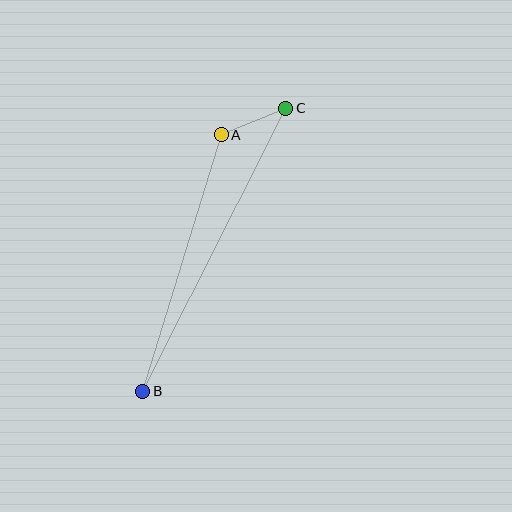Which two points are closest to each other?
Points A and C are closest to each other.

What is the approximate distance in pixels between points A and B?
The distance between A and B is approximately 268 pixels.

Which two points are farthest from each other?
Points B and C are farthest from each other.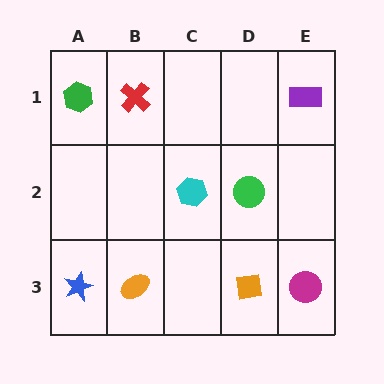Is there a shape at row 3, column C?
No, that cell is empty.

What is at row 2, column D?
A green circle.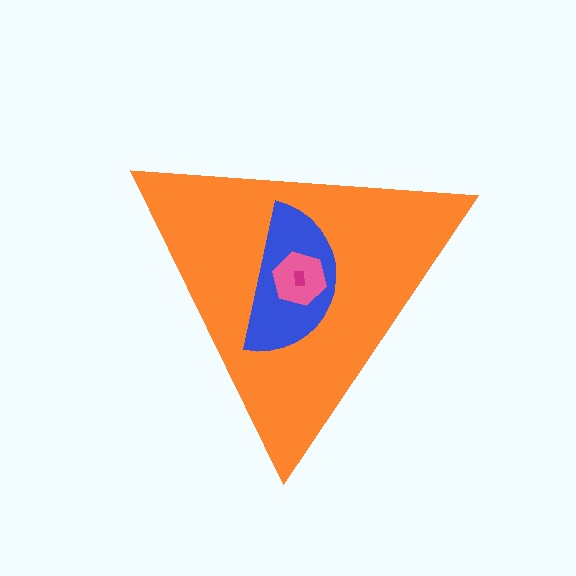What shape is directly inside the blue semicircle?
The pink hexagon.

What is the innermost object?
The magenta rectangle.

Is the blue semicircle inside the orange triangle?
Yes.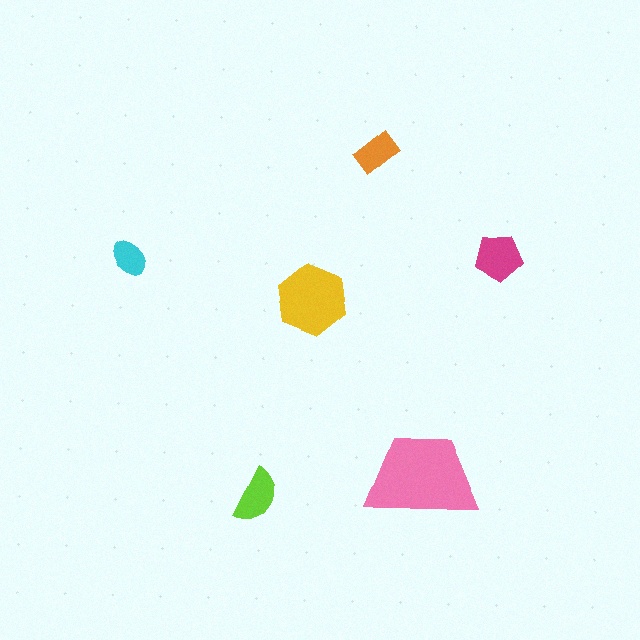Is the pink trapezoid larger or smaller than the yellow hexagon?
Larger.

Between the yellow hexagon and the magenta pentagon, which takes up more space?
The yellow hexagon.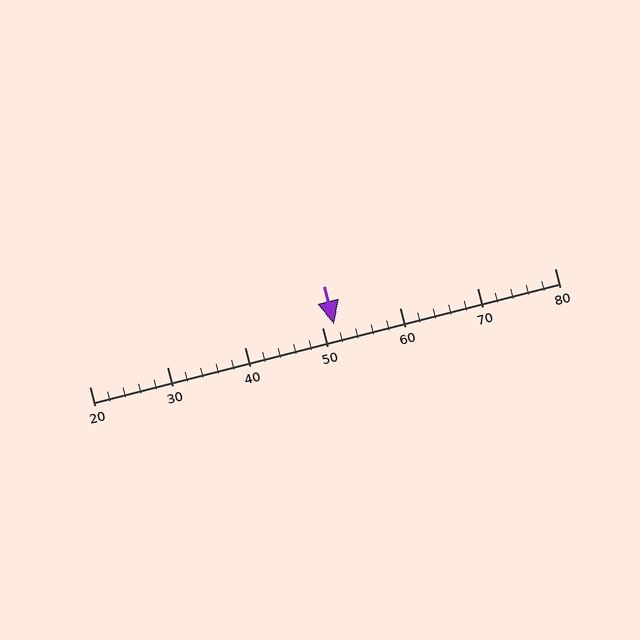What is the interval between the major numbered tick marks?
The major tick marks are spaced 10 units apart.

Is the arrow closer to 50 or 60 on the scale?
The arrow is closer to 50.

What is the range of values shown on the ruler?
The ruler shows values from 20 to 80.